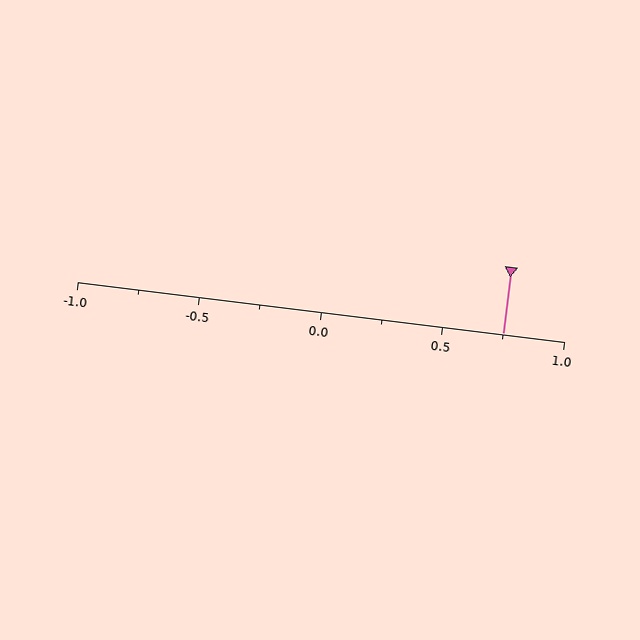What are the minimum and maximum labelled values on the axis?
The axis runs from -1.0 to 1.0.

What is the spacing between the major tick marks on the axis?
The major ticks are spaced 0.5 apart.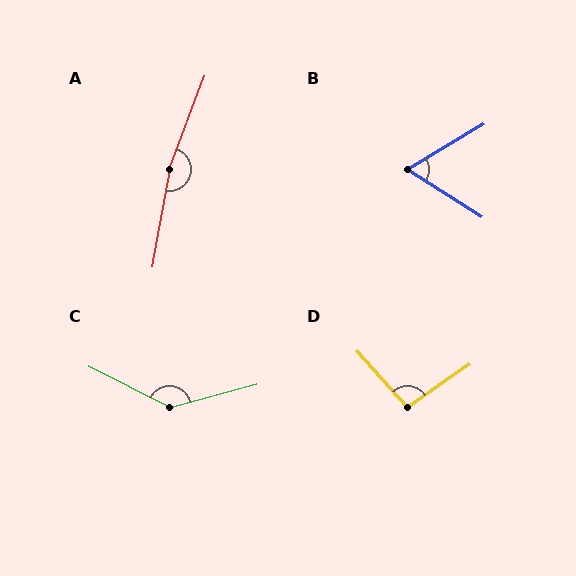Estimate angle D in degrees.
Approximately 97 degrees.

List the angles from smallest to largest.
B (64°), D (97°), C (138°), A (170°).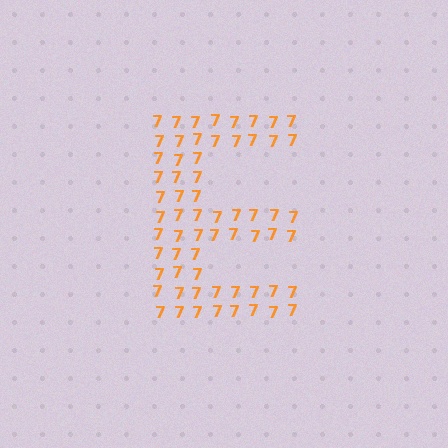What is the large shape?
The large shape is the letter E.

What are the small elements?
The small elements are digit 7's.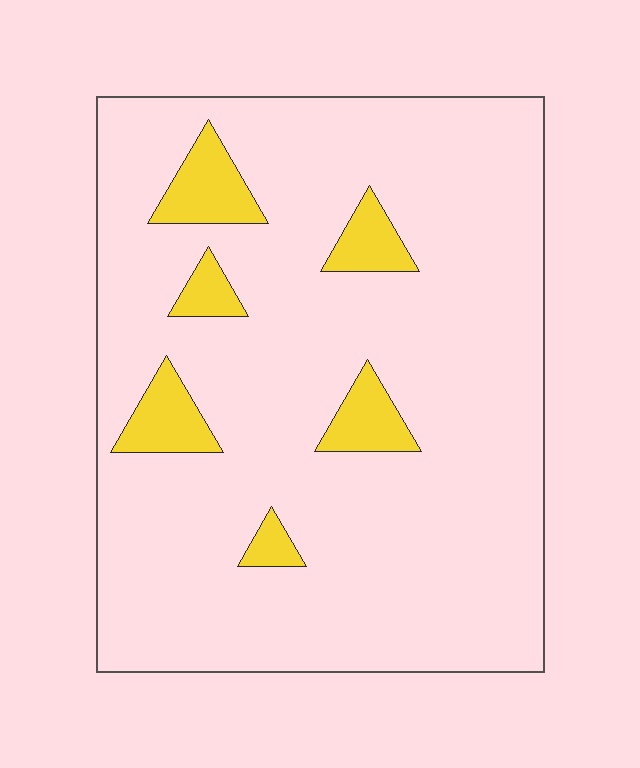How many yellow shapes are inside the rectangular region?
6.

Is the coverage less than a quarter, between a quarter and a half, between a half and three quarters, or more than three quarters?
Less than a quarter.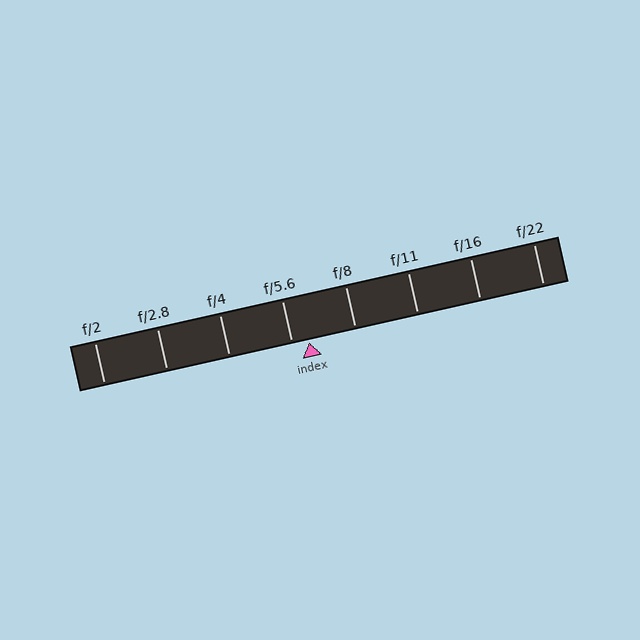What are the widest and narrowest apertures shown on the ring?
The widest aperture shown is f/2 and the narrowest is f/22.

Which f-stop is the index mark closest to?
The index mark is closest to f/5.6.